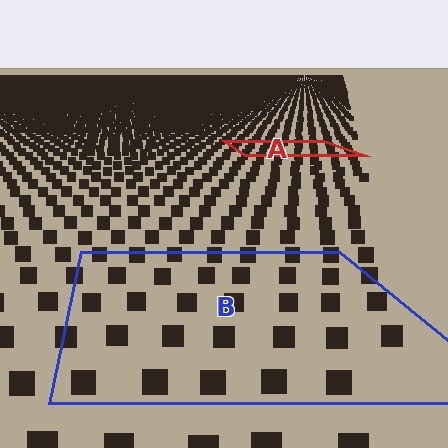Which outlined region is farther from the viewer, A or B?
Region A is farther from the viewer — the texture elements inside it appear smaller and more densely packed.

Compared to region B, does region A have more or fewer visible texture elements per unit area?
Region A has more texture elements per unit area — they are packed more densely because it is farther away.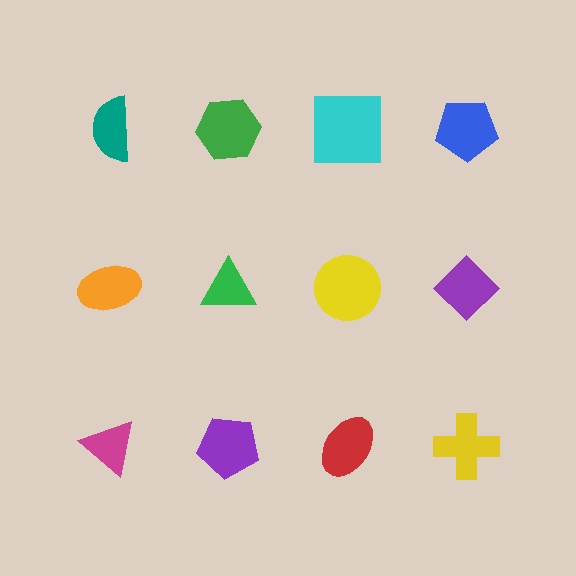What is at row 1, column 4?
A blue pentagon.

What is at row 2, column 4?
A purple diamond.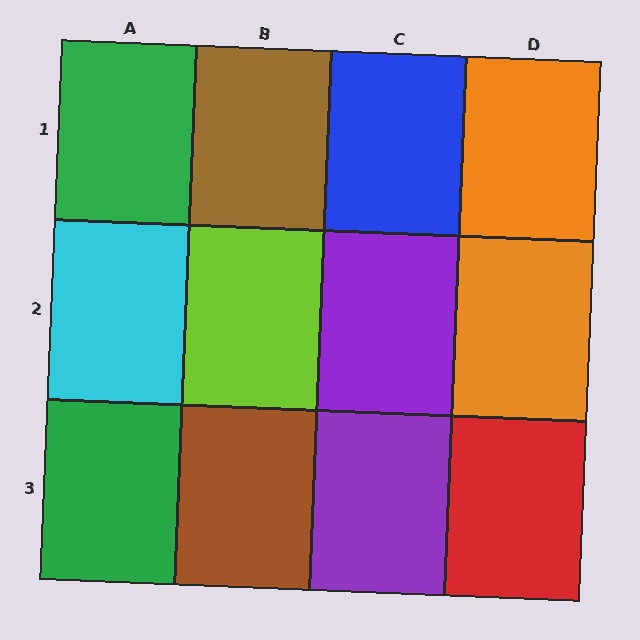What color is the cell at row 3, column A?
Green.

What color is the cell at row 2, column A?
Cyan.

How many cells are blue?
1 cell is blue.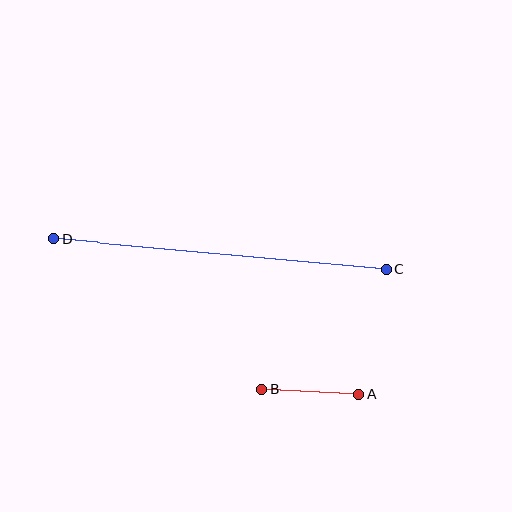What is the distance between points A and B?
The distance is approximately 97 pixels.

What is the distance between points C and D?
The distance is approximately 334 pixels.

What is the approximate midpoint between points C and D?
The midpoint is at approximately (220, 254) pixels.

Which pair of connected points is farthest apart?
Points C and D are farthest apart.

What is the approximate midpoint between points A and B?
The midpoint is at approximately (310, 392) pixels.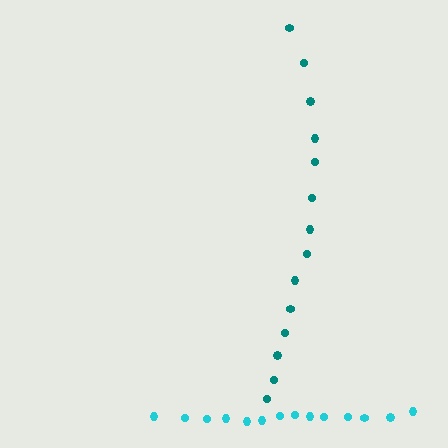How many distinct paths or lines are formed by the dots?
There are 2 distinct paths.